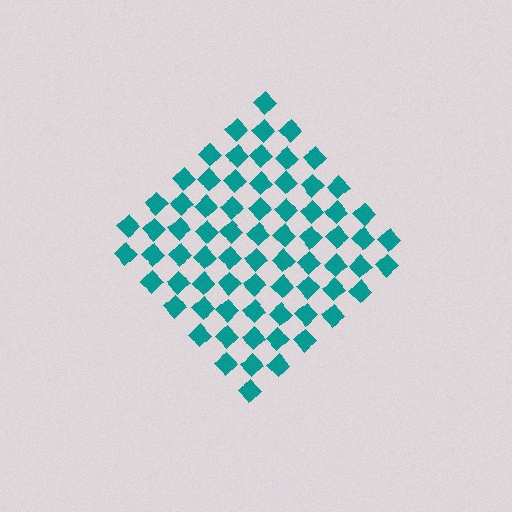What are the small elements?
The small elements are diamonds.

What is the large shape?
The large shape is a diamond.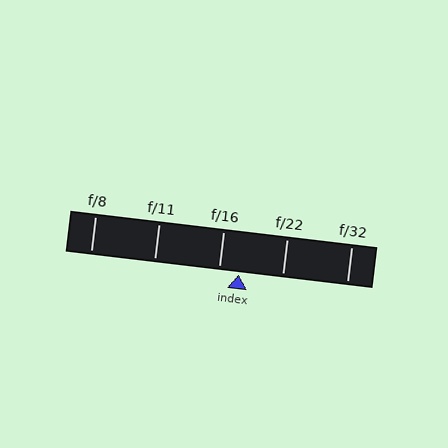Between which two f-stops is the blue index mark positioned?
The index mark is between f/16 and f/22.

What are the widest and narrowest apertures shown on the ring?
The widest aperture shown is f/8 and the narrowest is f/32.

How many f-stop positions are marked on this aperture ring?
There are 5 f-stop positions marked.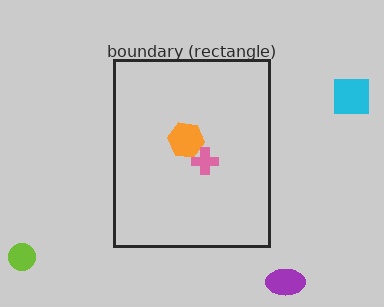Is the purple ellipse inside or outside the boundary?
Outside.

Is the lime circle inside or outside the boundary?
Outside.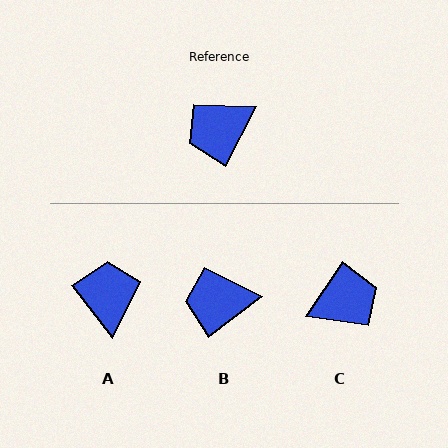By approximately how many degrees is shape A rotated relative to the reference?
Approximately 115 degrees clockwise.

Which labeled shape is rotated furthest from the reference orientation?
C, about 174 degrees away.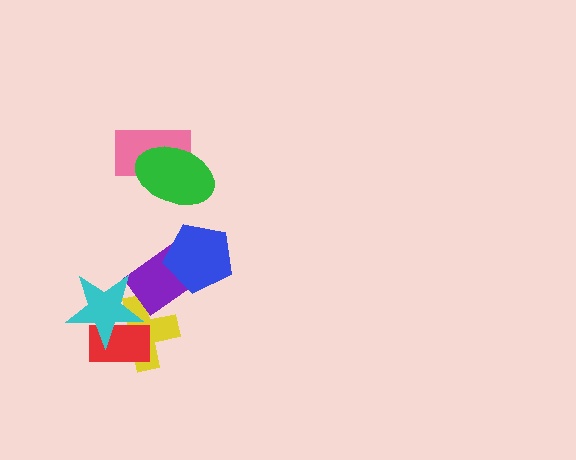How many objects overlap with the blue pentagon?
1 object overlaps with the blue pentagon.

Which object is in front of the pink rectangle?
The green ellipse is in front of the pink rectangle.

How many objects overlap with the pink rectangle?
1 object overlaps with the pink rectangle.